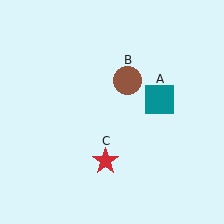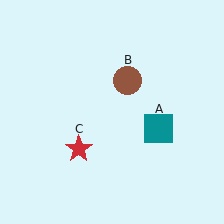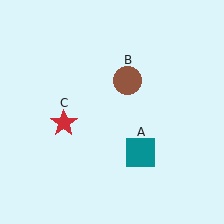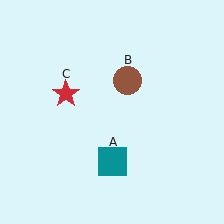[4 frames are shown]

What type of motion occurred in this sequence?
The teal square (object A), red star (object C) rotated clockwise around the center of the scene.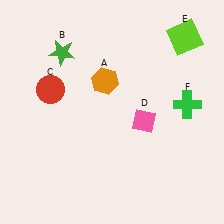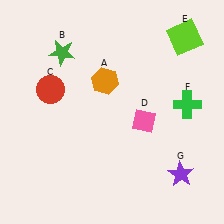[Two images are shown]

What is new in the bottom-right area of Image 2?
A purple star (G) was added in the bottom-right area of Image 2.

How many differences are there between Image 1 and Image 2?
There is 1 difference between the two images.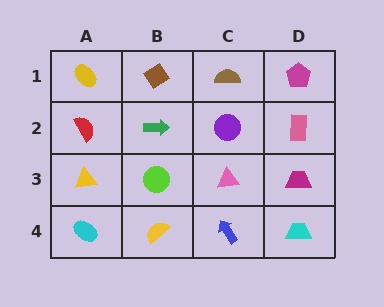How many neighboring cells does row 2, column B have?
4.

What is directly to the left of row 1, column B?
A yellow ellipse.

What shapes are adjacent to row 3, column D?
A pink rectangle (row 2, column D), a cyan trapezoid (row 4, column D), a pink triangle (row 3, column C).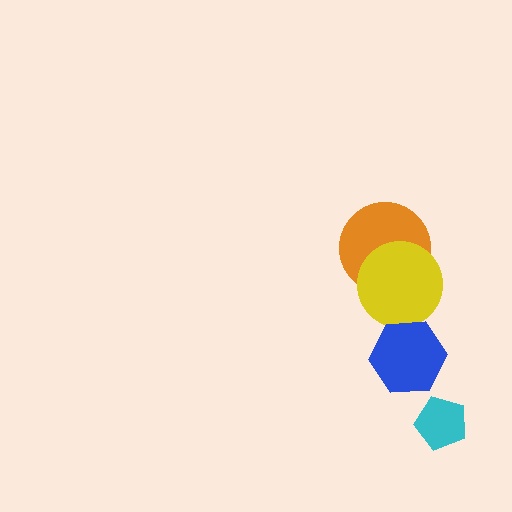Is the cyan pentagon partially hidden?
No, no other shape covers it.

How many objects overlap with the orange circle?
1 object overlaps with the orange circle.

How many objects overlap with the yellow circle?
2 objects overlap with the yellow circle.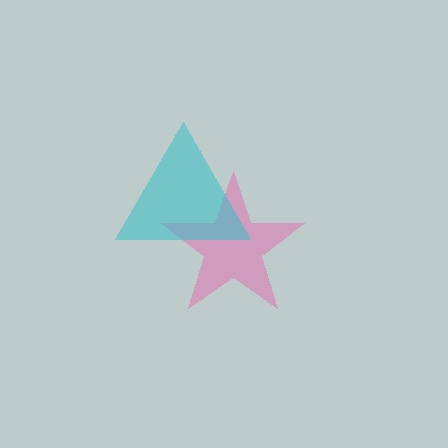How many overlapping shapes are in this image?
There are 2 overlapping shapes in the image.